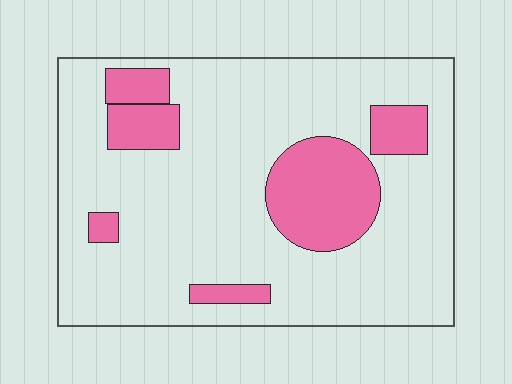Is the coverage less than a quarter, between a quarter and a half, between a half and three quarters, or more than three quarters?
Less than a quarter.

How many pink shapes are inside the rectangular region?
6.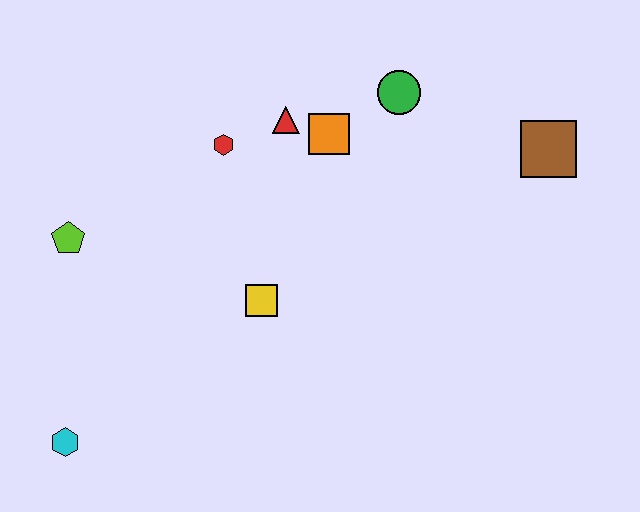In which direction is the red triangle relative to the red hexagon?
The red triangle is to the right of the red hexagon.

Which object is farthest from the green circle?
The cyan hexagon is farthest from the green circle.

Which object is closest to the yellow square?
The red hexagon is closest to the yellow square.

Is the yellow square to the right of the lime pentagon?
Yes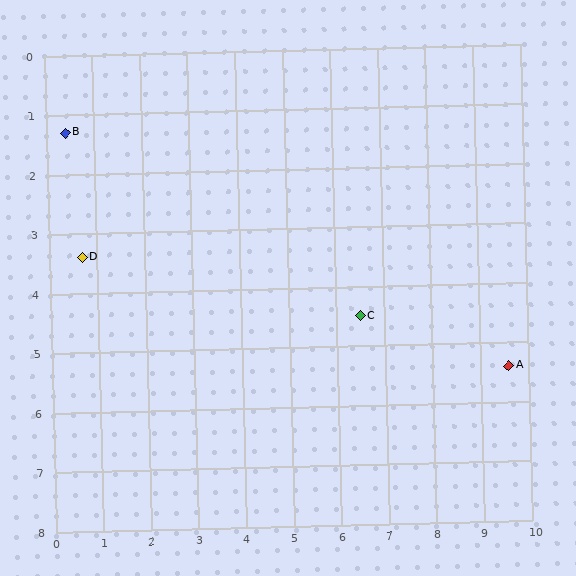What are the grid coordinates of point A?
Point A is at approximately (9.6, 5.4).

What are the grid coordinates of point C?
Point C is at approximately (6.5, 4.5).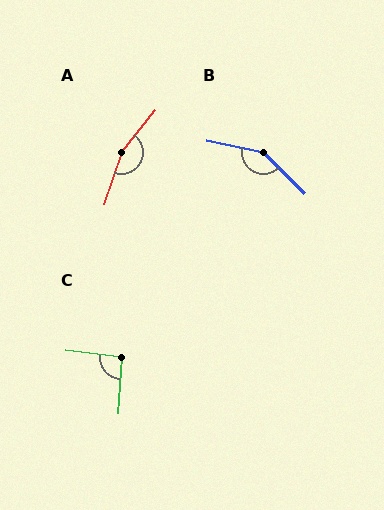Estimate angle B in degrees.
Approximately 148 degrees.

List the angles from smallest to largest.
C (94°), B (148°), A (160°).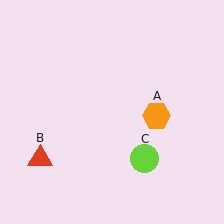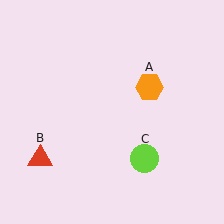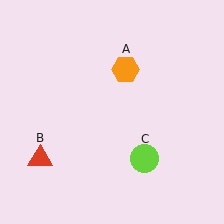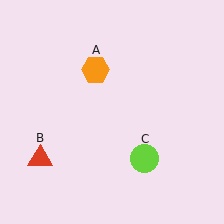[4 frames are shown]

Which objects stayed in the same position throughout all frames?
Red triangle (object B) and lime circle (object C) remained stationary.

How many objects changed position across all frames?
1 object changed position: orange hexagon (object A).